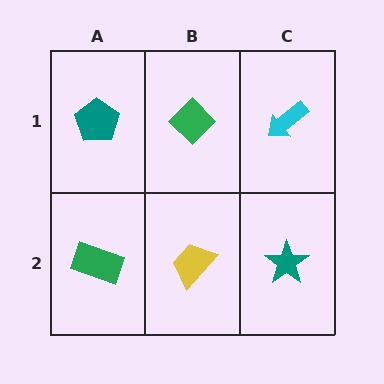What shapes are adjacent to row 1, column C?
A teal star (row 2, column C), a green diamond (row 1, column B).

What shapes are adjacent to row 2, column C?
A cyan arrow (row 1, column C), a yellow trapezoid (row 2, column B).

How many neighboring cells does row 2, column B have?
3.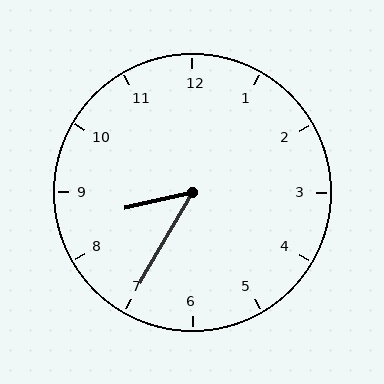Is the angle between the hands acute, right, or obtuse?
It is acute.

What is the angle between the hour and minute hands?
Approximately 48 degrees.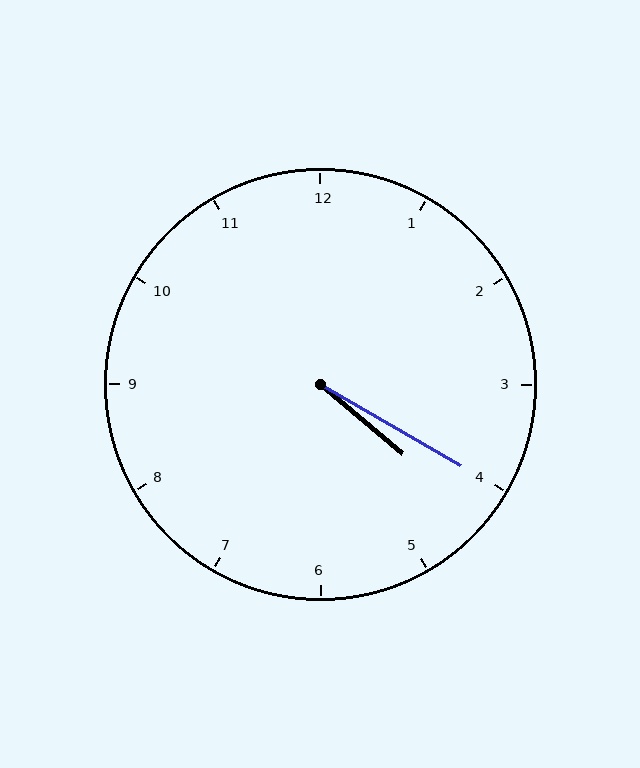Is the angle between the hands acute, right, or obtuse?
It is acute.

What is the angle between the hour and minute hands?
Approximately 10 degrees.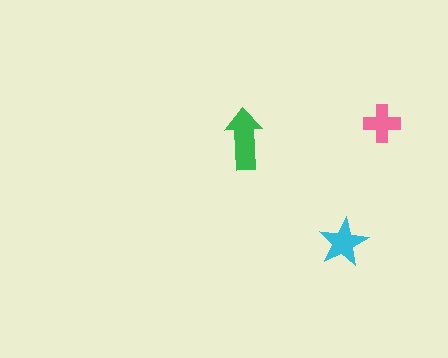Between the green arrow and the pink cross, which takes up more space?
The green arrow.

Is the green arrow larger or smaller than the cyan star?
Larger.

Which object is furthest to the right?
The pink cross is rightmost.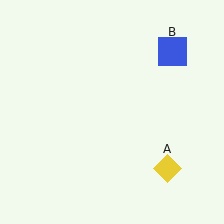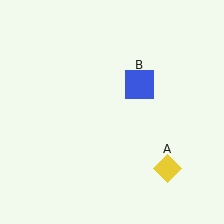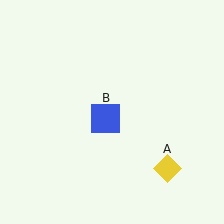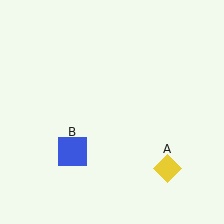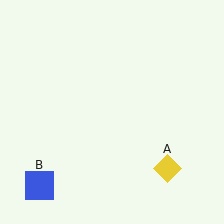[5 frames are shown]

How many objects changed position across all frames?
1 object changed position: blue square (object B).